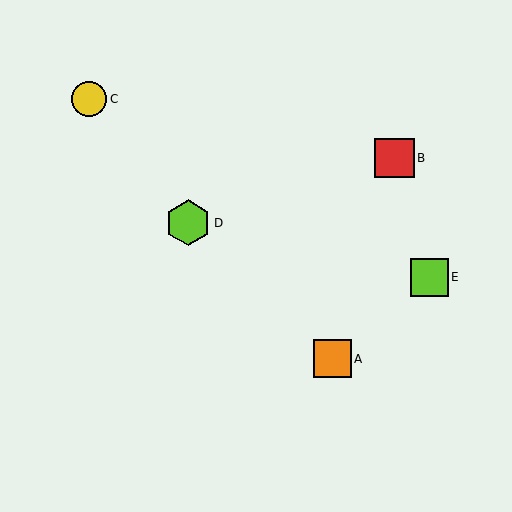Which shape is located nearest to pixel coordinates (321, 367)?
The orange square (labeled A) at (332, 359) is nearest to that location.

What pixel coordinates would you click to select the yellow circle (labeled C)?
Click at (89, 99) to select the yellow circle C.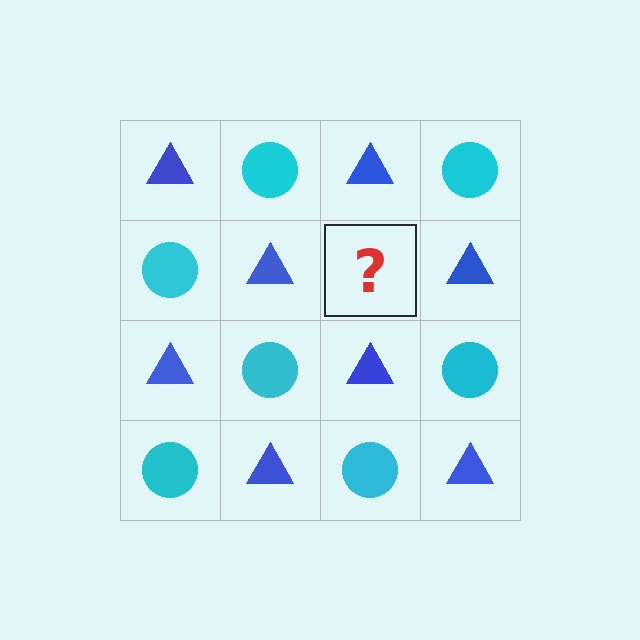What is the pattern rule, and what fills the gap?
The rule is that it alternates blue triangle and cyan circle in a checkerboard pattern. The gap should be filled with a cyan circle.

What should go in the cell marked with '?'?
The missing cell should contain a cyan circle.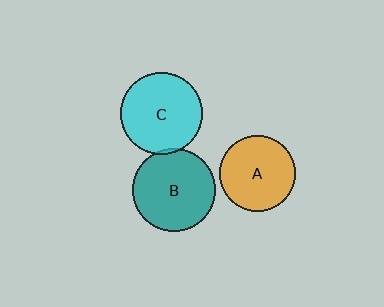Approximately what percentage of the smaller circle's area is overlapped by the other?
Approximately 5%.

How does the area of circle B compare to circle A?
Approximately 1.2 times.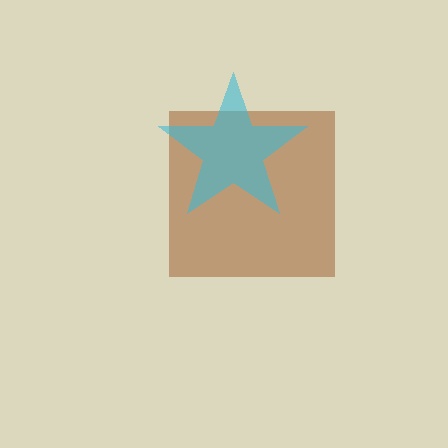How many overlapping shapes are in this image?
There are 2 overlapping shapes in the image.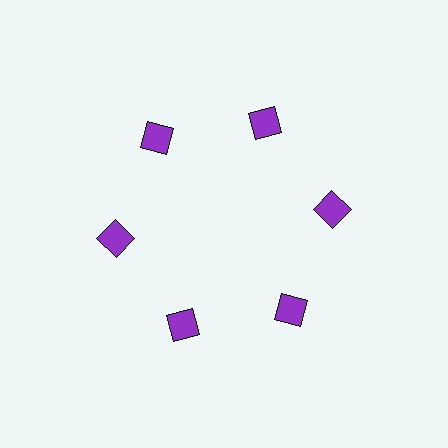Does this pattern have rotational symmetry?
Yes, this pattern has 6-fold rotational symmetry. It looks the same after rotating 60 degrees around the center.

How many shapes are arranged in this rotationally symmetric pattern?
There are 6 shapes, arranged in 6 groups of 1.